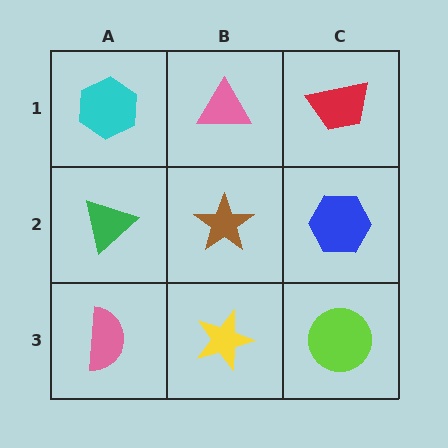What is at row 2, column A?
A green triangle.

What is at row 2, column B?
A brown star.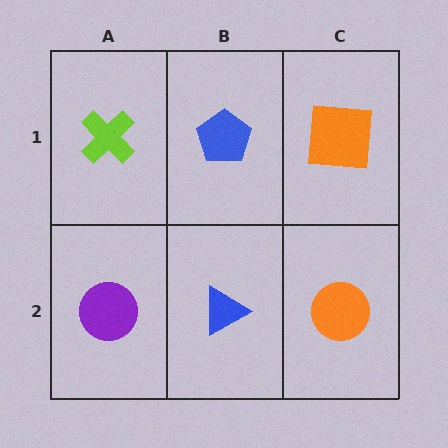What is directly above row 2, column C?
An orange square.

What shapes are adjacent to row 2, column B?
A blue pentagon (row 1, column B), a purple circle (row 2, column A), an orange circle (row 2, column C).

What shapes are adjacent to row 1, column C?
An orange circle (row 2, column C), a blue pentagon (row 1, column B).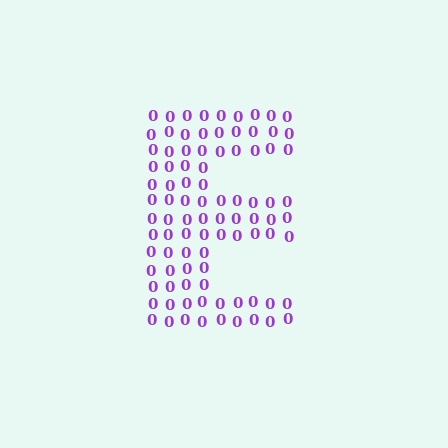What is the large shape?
The large shape is the letter E.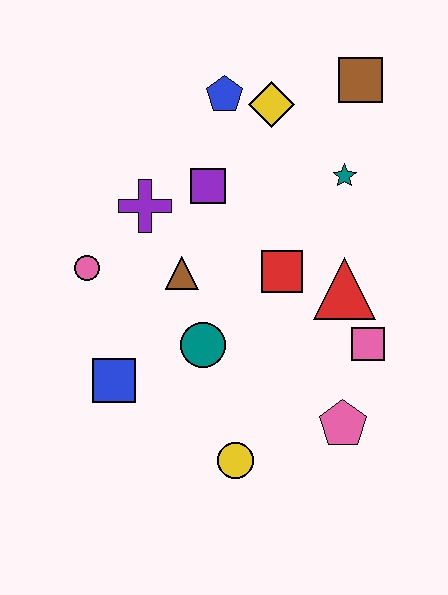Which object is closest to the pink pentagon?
The pink square is closest to the pink pentagon.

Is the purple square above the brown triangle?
Yes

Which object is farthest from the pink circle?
The brown square is farthest from the pink circle.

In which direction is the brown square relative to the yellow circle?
The brown square is above the yellow circle.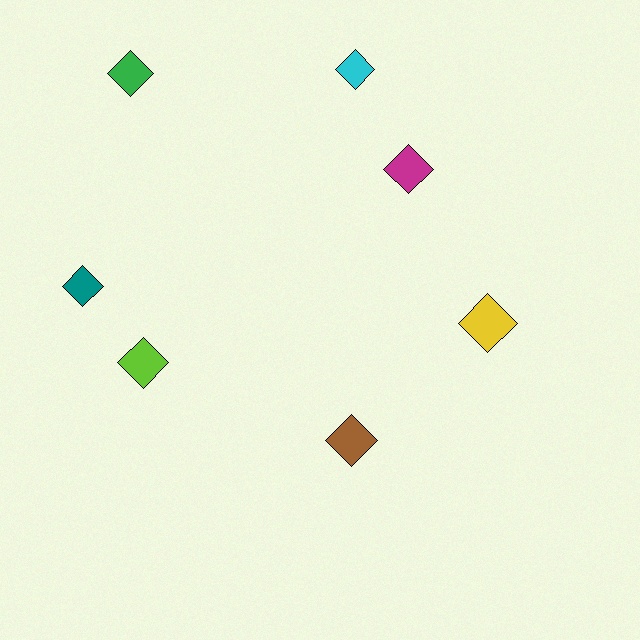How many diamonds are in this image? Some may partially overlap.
There are 7 diamonds.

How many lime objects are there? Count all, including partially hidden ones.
There is 1 lime object.